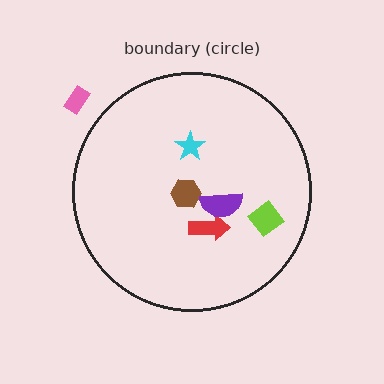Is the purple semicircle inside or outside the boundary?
Inside.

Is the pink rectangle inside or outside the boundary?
Outside.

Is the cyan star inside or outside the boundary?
Inside.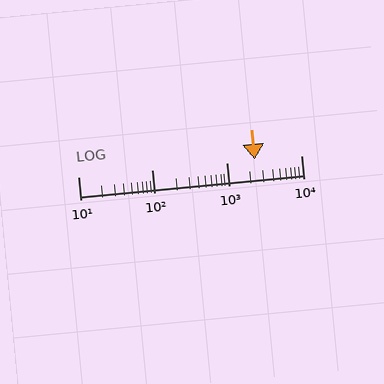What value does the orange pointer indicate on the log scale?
The pointer indicates approximately 2400.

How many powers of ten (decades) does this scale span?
The scale spans 3 decades, from 10 to 10000.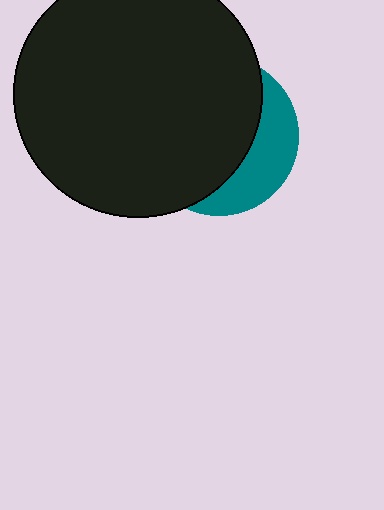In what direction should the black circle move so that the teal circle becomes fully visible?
The black circle should move left. That is the shortest direction to clear the overlap and leave the teal circle fully visible.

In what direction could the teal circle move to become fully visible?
The teal circle could move right. That would shift it out from behind the black circle entirely.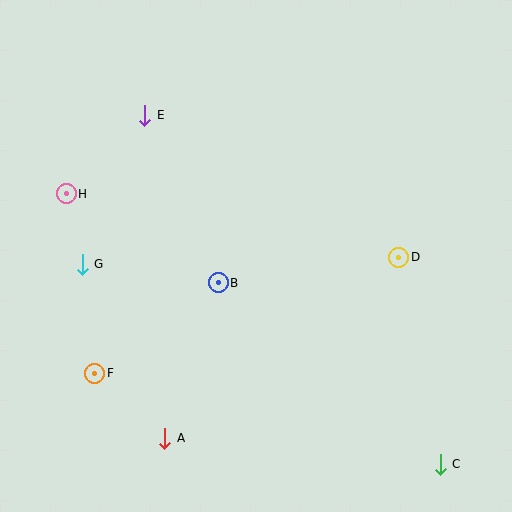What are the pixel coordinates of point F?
Point F is at (95, 373).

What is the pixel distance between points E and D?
The distance between E and D is 291 pixels.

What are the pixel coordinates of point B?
Point B is at (218, 283).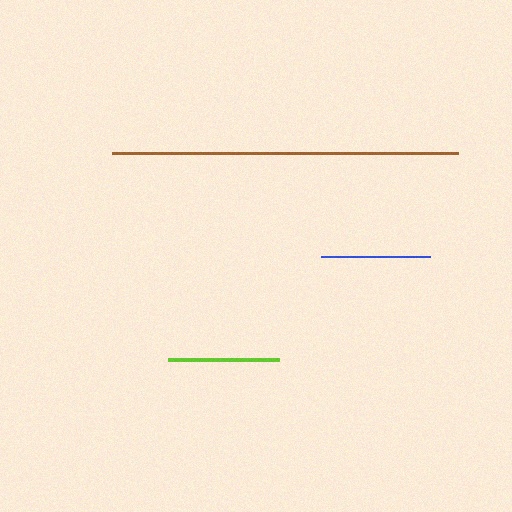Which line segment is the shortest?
The blue line is the shortest at approximately 109 pixels.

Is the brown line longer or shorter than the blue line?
The brown line is longer than the blue line.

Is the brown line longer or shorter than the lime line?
The brown line is longer than the lime line.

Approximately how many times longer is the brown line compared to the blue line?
The brown line is approximately 3.2 times the length of the blue line.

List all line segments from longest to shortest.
From longest to shortest: brown, lime, blue.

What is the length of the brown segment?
The brown segment is approximately 346 pixels long.